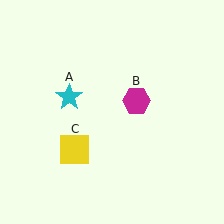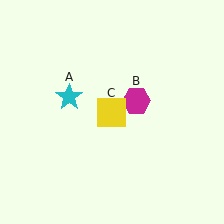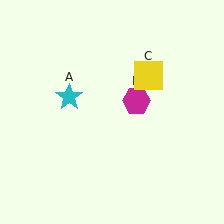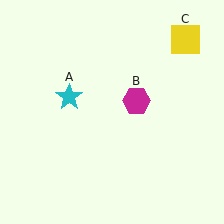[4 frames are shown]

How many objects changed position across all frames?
1 object changed position: yellow square (object C).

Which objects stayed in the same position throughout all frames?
Cyan star (object A) and magenta hexagon (object B) remained stationary.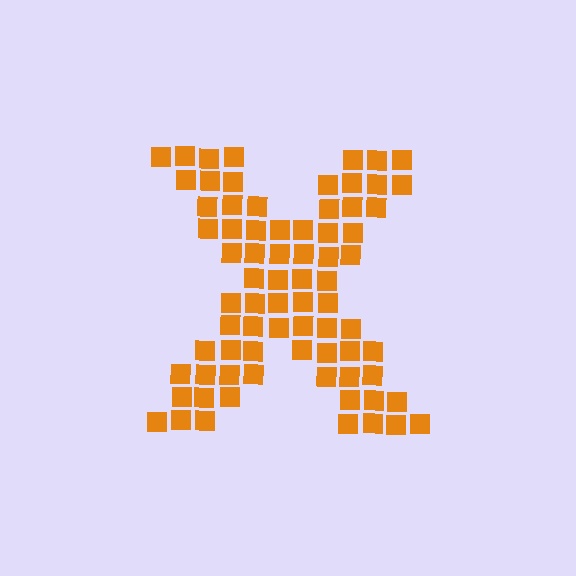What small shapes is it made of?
It is made of small squares.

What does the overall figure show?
The overall figure shows the letter X.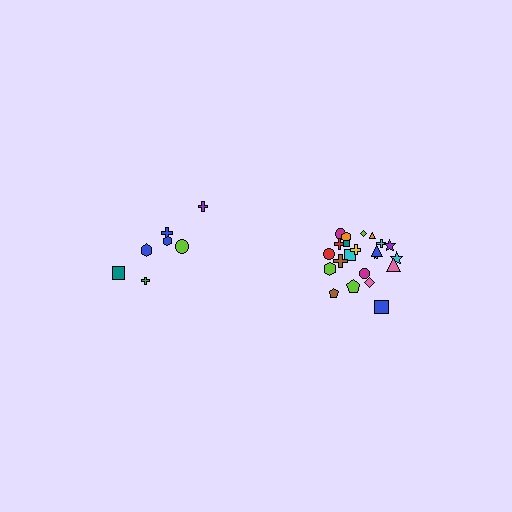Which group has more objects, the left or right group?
The right group.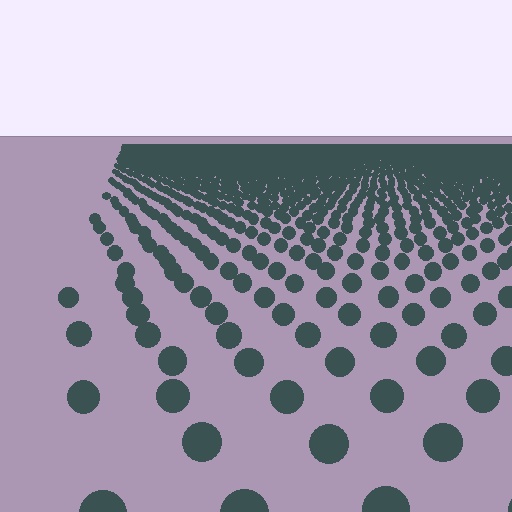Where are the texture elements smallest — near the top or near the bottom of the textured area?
Near the top.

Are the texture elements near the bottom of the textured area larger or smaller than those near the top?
Larger. Near the bottom, elements are closer to the viewer and appear at a bigger on-screen size.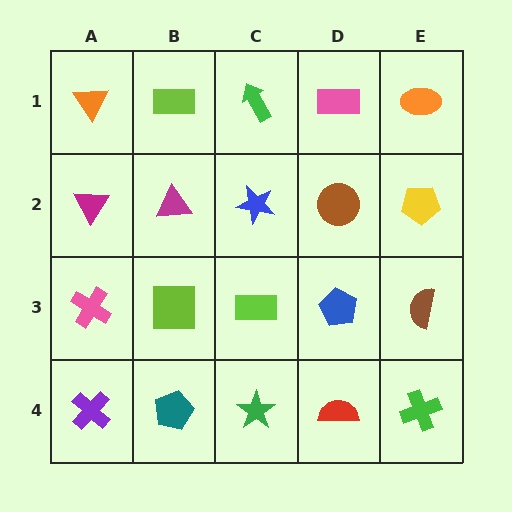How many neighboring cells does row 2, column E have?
3.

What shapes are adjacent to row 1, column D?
A brown circle (row 2, column D), a green arrow (row 1, column C), an orange ellipse (row 1, column E).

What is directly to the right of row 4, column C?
A red semicircle.